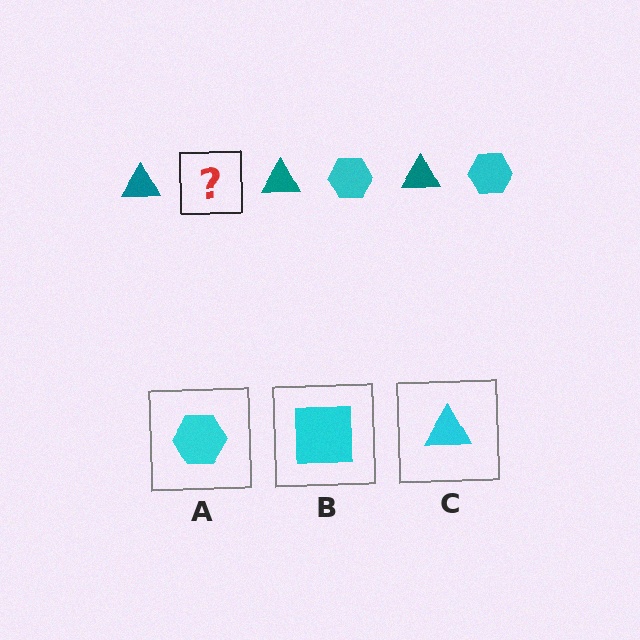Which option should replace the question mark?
Option A.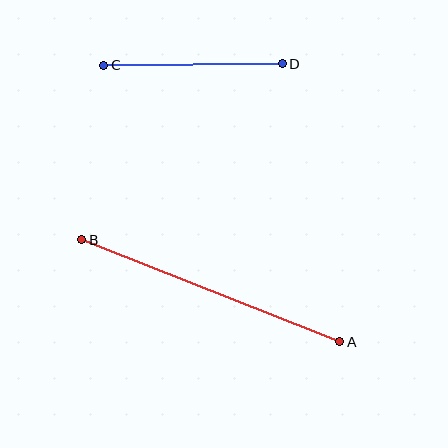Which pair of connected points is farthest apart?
Points A and B are farthest apart.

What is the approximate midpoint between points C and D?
The midpoint is at approximately (193, 64) pixels.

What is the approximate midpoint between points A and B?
The midpoint is at approximately (211, 291) pixels.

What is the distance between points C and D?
The distance is approximately 178 pixels.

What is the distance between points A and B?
The distance is approximately 277 pixels.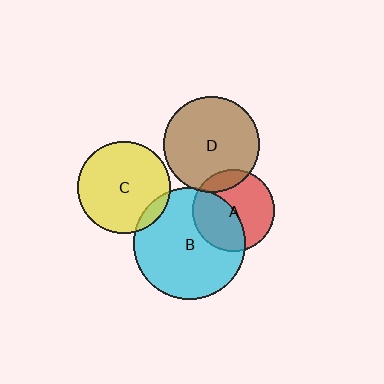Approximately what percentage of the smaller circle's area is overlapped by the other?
Approximately 10%.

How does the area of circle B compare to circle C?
Approximately 1.5 times.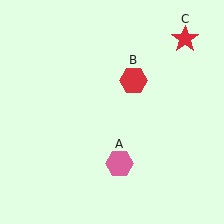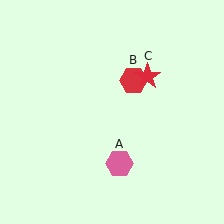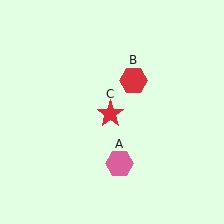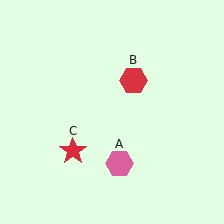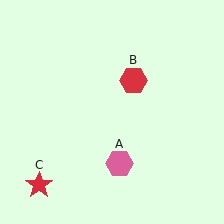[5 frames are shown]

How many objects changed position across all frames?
1 object changed position: red star (object C).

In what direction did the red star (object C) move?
The red star (object C) moved down and to the left.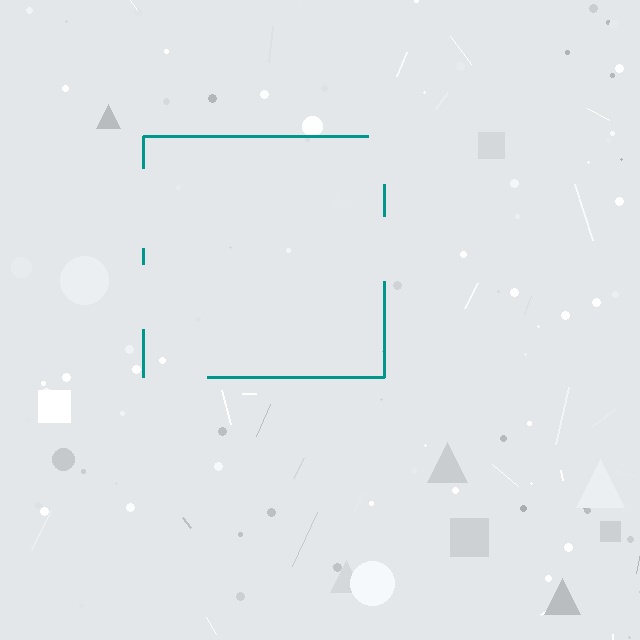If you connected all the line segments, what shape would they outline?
They would outline a square.